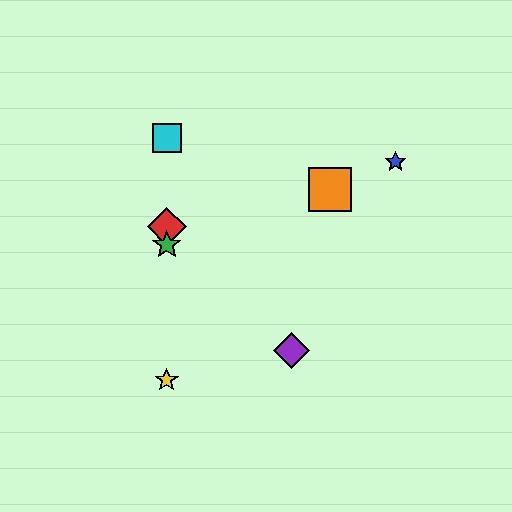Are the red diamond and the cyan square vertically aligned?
Yes, both are at x≈167.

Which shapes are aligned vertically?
The red diamond, the green star, the yellow star, the cyan square are aligned vertically.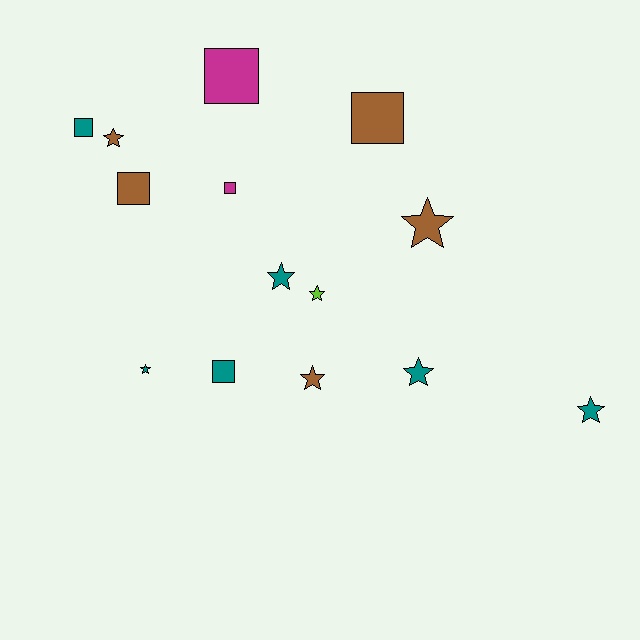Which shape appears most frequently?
Star, with 8 objects.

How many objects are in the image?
There are 14 objects.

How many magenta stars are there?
There are no magenta stars.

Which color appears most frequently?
Teal, with 6 objects.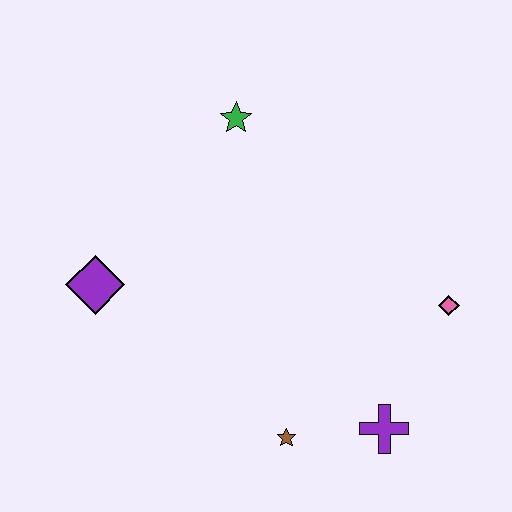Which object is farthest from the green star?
The purple cross is farthest from the green star.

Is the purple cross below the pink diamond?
Yes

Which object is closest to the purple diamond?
The green star is closest to the purple diamond.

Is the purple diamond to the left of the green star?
Yes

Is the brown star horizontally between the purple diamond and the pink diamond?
Yes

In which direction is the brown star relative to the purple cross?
The brown star is to the left of the purple cross.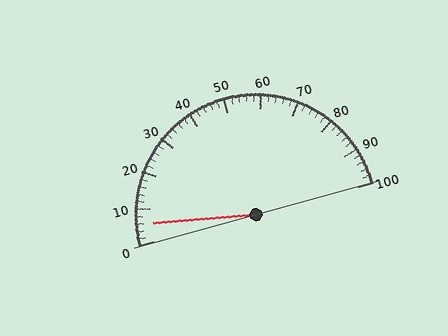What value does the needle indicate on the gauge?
The needle indicates approximately 6.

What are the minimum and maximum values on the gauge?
The gauge ranges from 0 to 100.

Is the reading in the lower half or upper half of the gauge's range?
The reading is in the lower half of the range (0 to 100).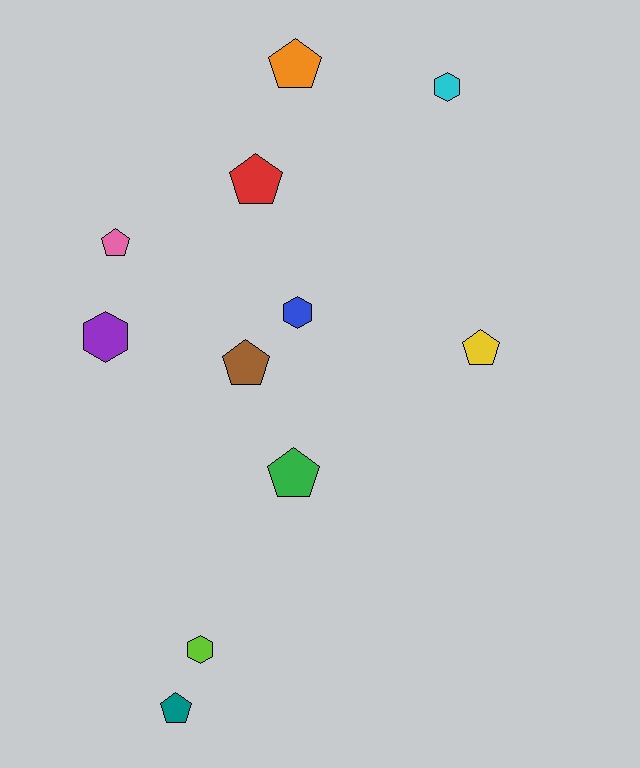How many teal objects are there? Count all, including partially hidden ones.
There is 1 teal object.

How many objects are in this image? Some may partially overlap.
There are 11 objects.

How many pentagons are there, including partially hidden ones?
There are 7 pentagons.